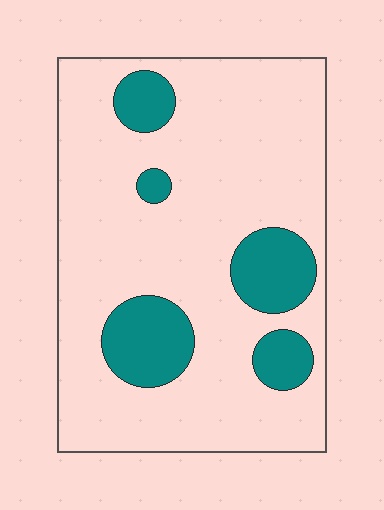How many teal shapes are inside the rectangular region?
5.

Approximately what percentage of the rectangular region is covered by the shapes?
Approximately 20%.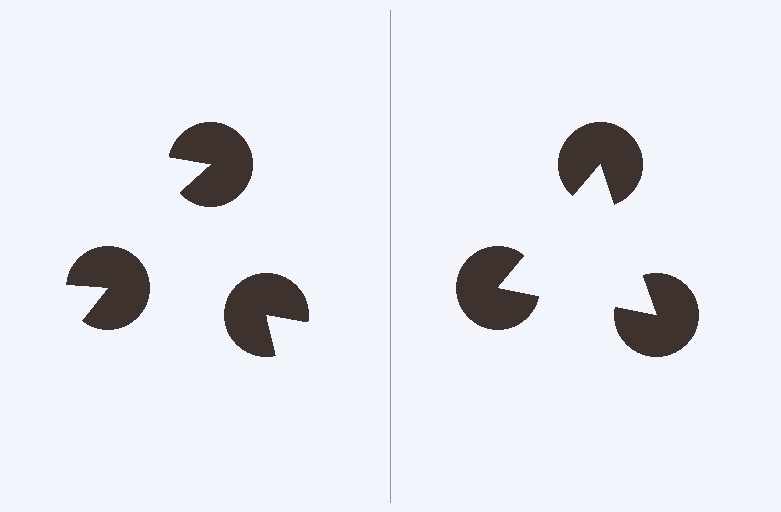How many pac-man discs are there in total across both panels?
6 — 3 on each side.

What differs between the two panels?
The pac-man discs are positioned identically on both sides; only the wedge orientations differ. On the right they align to a triangle; on the left they are misaligned.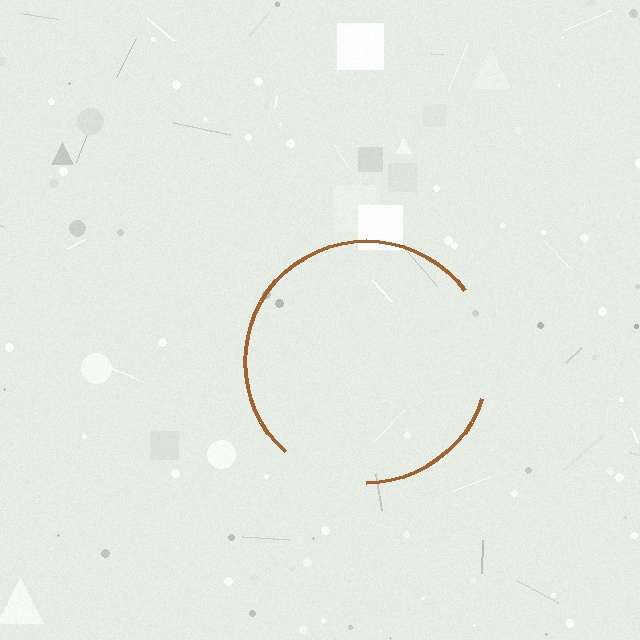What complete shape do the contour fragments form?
The contour fragments form a circle.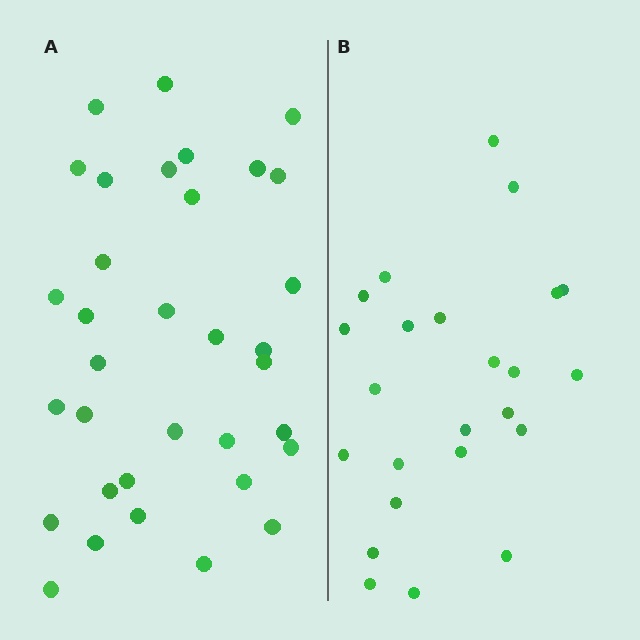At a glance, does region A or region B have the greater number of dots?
Region A (the left region) has more dots.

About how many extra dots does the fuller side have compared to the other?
Region A has roughly 10 or so more dots than region B.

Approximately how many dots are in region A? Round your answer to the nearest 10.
About 30 dots. (The exact count is 34, which rounds to 30.)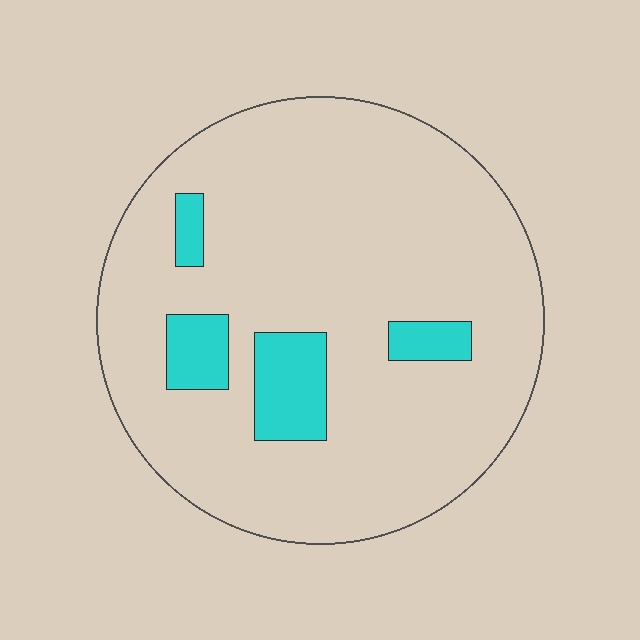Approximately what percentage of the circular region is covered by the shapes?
Approximately 10%.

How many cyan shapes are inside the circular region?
4.